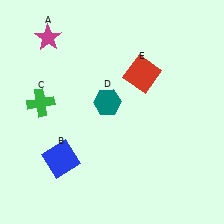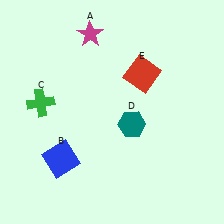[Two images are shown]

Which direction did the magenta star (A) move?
The magenta star (A) moved right.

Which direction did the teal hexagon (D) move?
The teal hexagon (D) moved right.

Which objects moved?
The objects that moved are: the magenta star (A), the teal hexagon (D).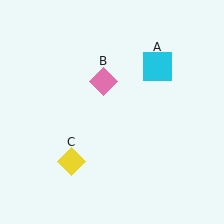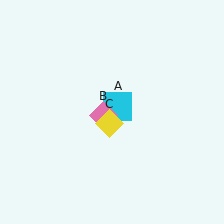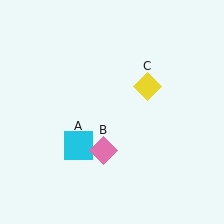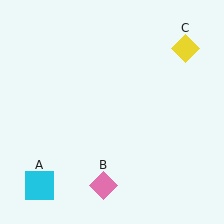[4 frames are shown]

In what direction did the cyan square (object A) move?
The cyan square (object A) moved down and to the left.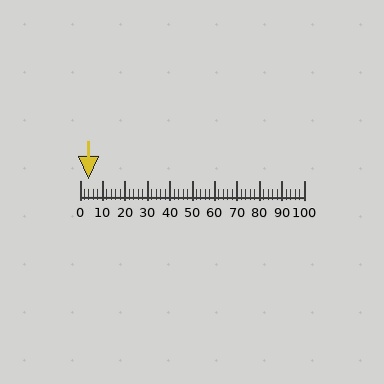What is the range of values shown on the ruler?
The ruler shows values from 0 to 100.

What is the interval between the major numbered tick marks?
The major tick marks are spaced 10 units apart.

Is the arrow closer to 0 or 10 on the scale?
The arrow is closer to 0.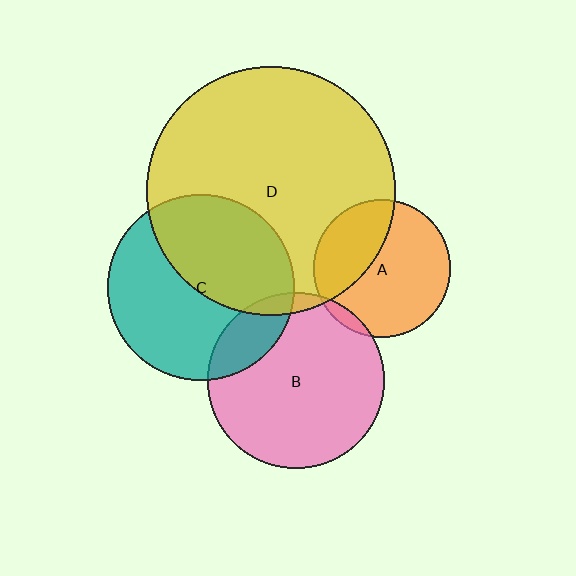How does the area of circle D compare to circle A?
Approximately 3.3 times.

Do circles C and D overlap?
Yes.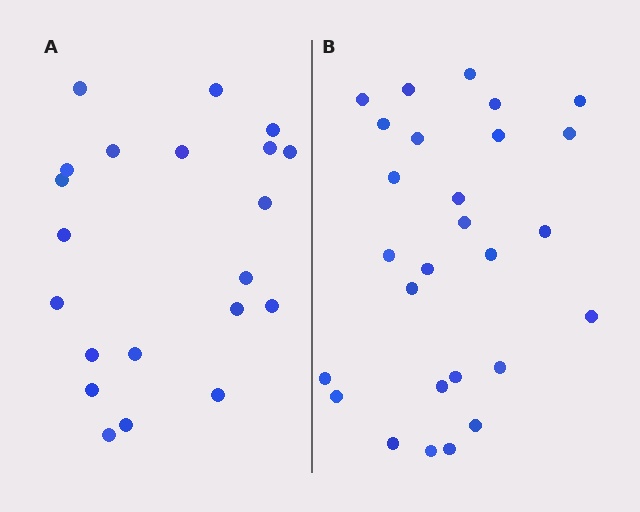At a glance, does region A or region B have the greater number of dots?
Region B (the right region) has more dots.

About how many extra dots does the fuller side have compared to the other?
Region B has about 6 more dots than region A.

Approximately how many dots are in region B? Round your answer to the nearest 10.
About 30 dots. (The exact count is 27, which rounds to 30.)